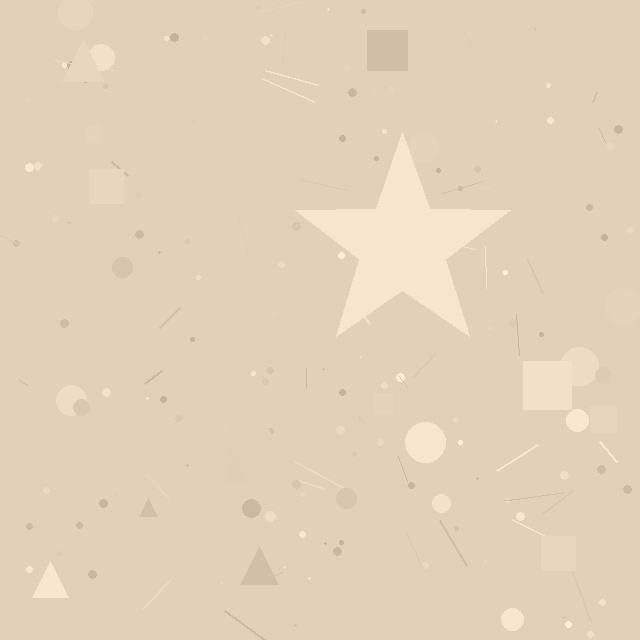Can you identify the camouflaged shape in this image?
The camouflaged shape is a star.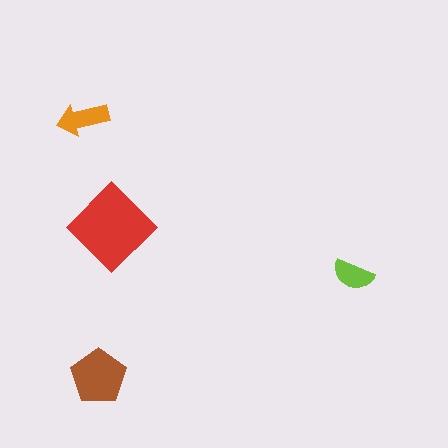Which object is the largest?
The red diamond.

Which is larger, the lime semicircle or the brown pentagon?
The brown pentagon.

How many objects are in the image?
There are 4 objects in the image.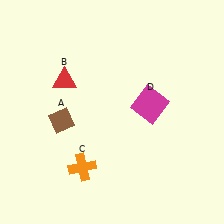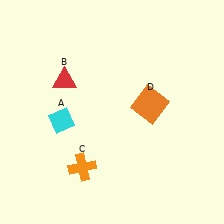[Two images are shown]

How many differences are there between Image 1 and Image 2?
There are 2 differences between the two images.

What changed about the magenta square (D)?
In Image 1, D is magenta. In Image 2, it changed to orange.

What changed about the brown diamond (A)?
In Image 1, A is brown. In Image 2, it changed to cyan.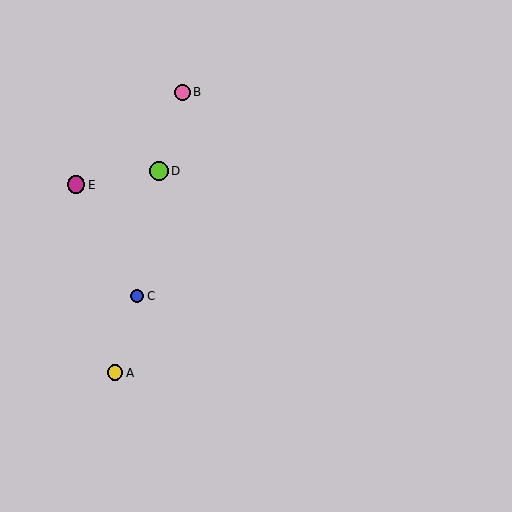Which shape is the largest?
The lime circle (labeled D) is the largest.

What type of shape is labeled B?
Shape B is a pink circle.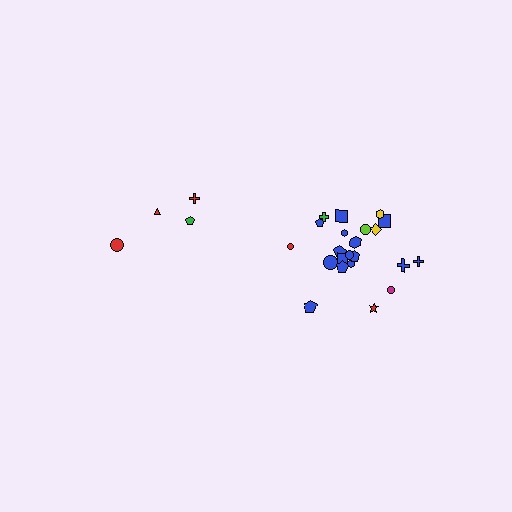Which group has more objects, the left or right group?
The right group.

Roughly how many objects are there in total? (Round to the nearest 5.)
Roughly 25 objects in total.